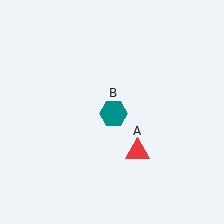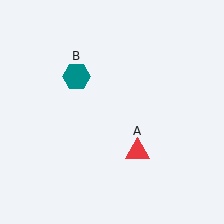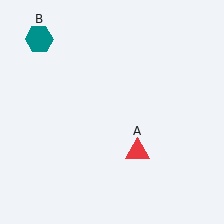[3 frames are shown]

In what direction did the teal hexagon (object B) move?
The teal hexagon (object B) moved up and to the left.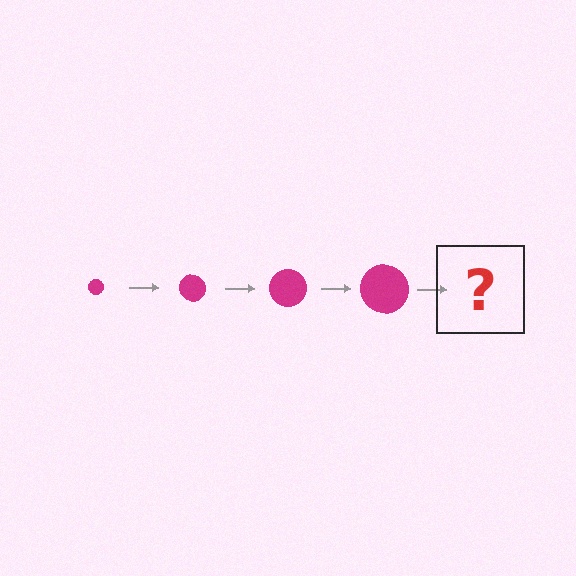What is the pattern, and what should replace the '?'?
The pattern is that the circle gets progressively larger each step. The '?' should be a magenta circle, larger than the previous one.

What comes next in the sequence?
The next element should be a magenta circle, larger than the previous one.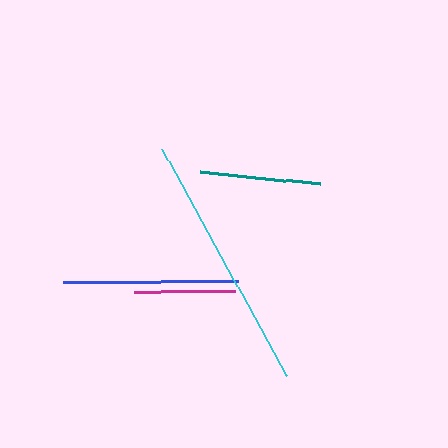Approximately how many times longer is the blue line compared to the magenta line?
The blue line is approximately 1.7 times the length of the magenta line.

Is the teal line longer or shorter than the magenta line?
The teal line is longer than the magenta line.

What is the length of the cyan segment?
The cyan segment is approximately 258 pixels long.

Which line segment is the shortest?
The magenta line is the shortest at approximately 101 pixels.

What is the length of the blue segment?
The blue segment is approximately 175 pixels long.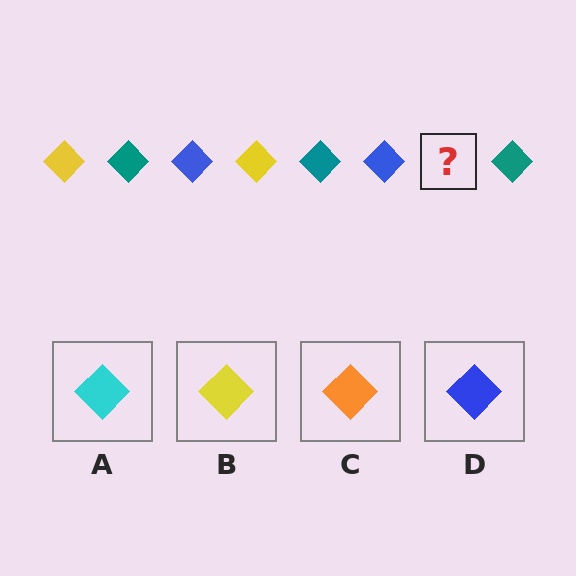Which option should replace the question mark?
Option B.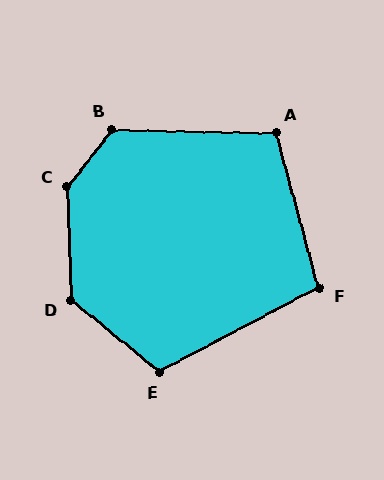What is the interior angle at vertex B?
Approximately 127 degrees (obtuse).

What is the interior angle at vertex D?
Approximately 130 degrees (obtuse).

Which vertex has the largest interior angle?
C, at approximately 140 degrees.